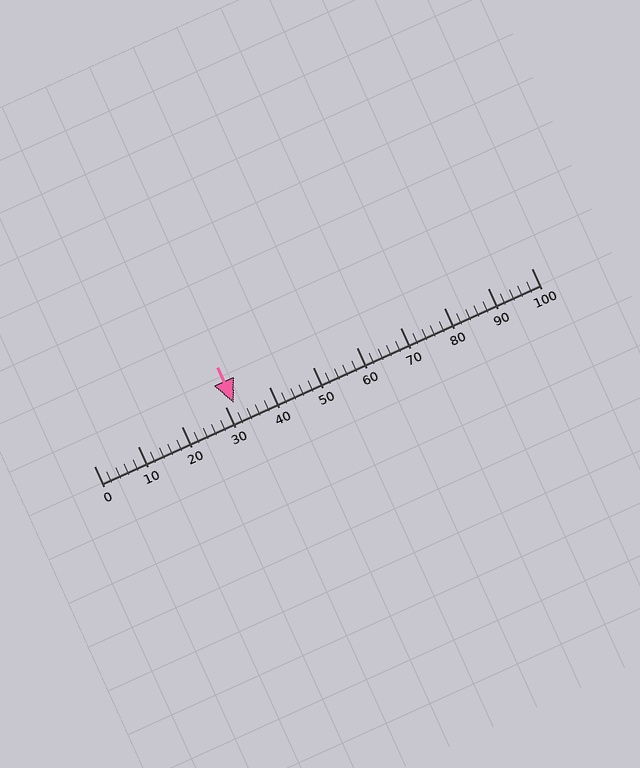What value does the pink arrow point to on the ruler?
The pink arrow points to approximately 32.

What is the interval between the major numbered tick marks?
The major tick marks are spaced 10 units apart.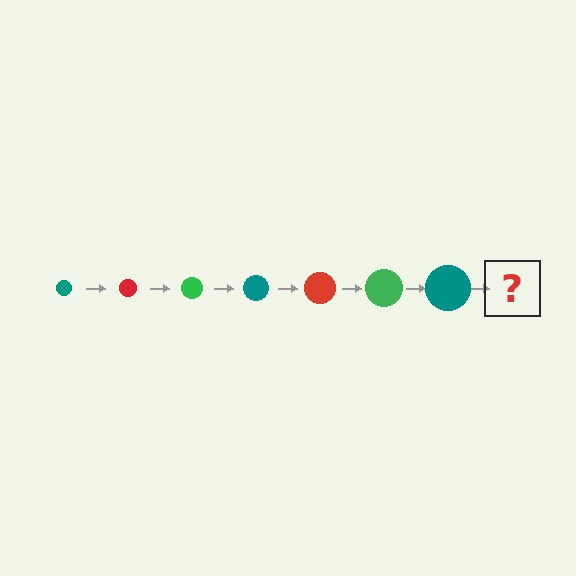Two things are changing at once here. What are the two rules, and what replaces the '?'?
The two rules are that the circle grows larger each step and the color cycles through teal, red, and green. The '?' should be a red circle, larger than the previous one.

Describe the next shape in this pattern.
It should be a red circle, larger than the previous one.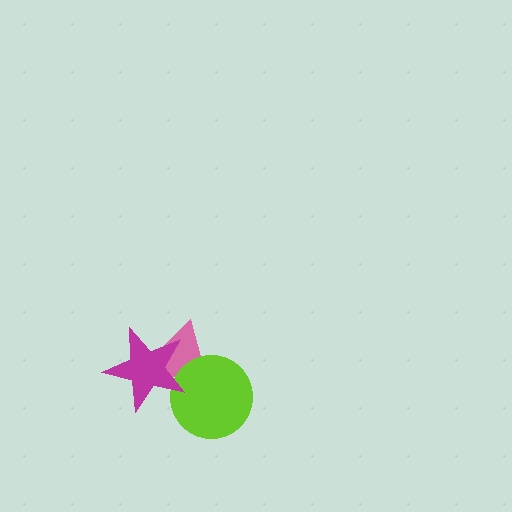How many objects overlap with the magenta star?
2 objects overlap with the magenta star.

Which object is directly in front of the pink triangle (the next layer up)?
The lime circle is directly in front of the pink triangle.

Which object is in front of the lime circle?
The magenta star is in front of the lime circle.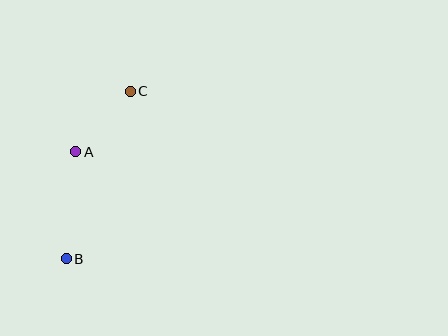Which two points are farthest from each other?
Points B and C are farthest from each other.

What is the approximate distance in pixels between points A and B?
The distance between A and B is approximately 108 pixels.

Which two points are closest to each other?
Points A and C are closest to each other.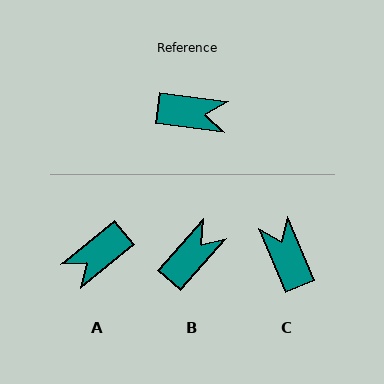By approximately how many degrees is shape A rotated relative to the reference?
Approximately 134 degrees clockwise.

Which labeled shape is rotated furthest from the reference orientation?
A, about 134 degrees away.